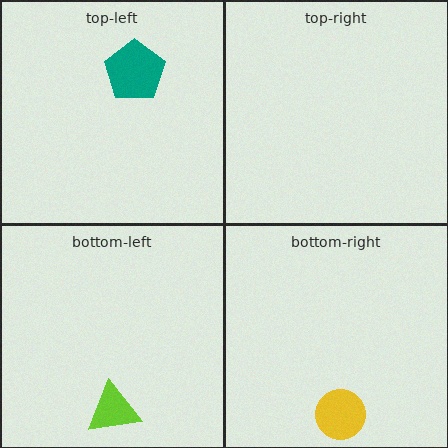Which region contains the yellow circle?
The bottom-right region.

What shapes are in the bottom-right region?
The yellow circle.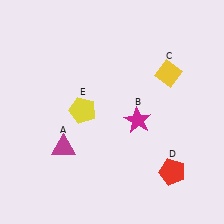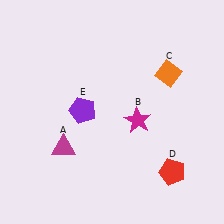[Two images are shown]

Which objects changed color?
C changed from yellow to orange. E changed from yellow to purple.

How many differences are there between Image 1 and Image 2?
There are 2 differences between the two images.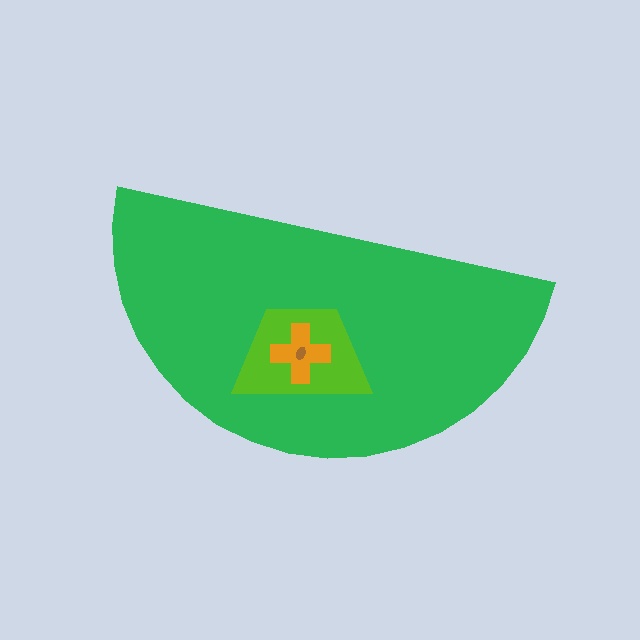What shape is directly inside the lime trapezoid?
The orange cross.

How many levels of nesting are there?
4.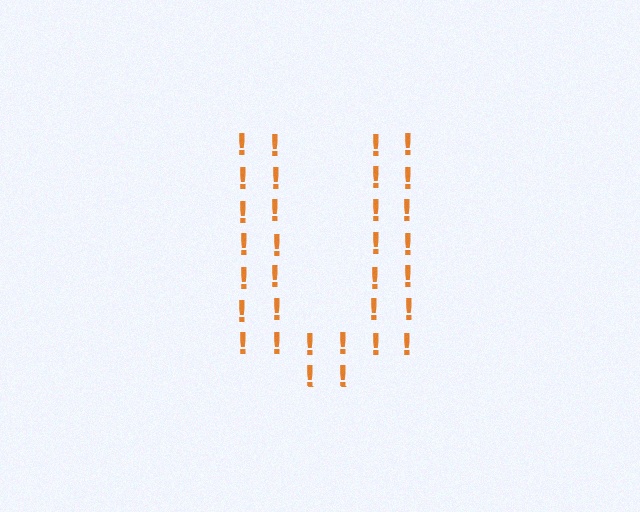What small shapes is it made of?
It is made of small exclamation marks.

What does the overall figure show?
The overall figure shows the letter U.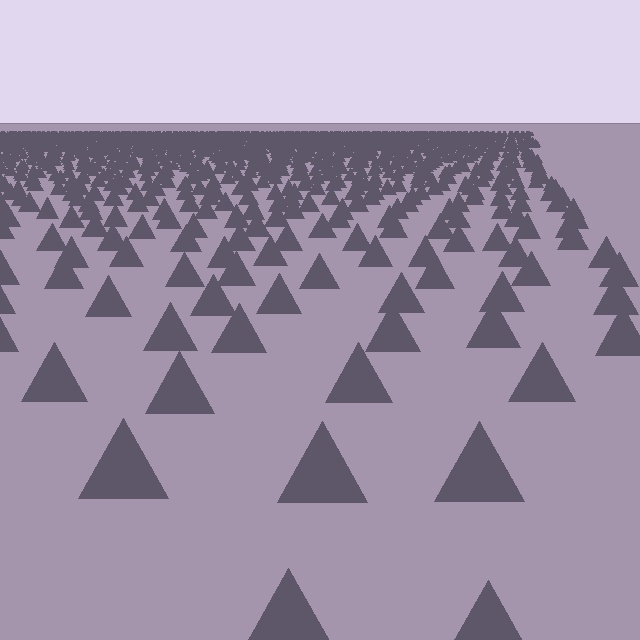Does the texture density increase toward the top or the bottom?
Density increases toward the top.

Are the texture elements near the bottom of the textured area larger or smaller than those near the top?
Larger. Near the bottom, elements are closer to the viewer and appear at a bigger on-screen size.